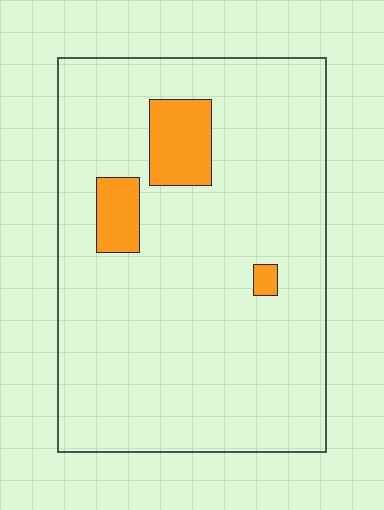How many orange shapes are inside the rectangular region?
3.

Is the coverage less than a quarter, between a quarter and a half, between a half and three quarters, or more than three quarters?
Less than a quarter.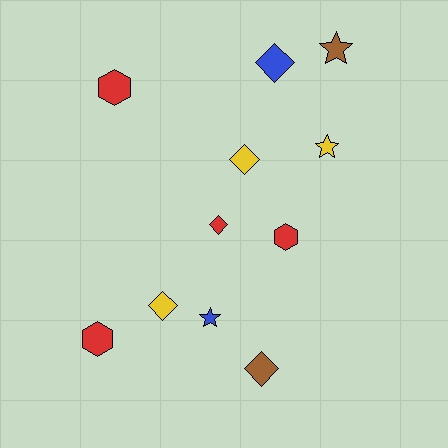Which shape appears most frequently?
Diamond, with 5 objects.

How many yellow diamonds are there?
There are 2 yellow diamonds.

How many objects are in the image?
There are 11 objects.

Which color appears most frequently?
Red, with 4 objects.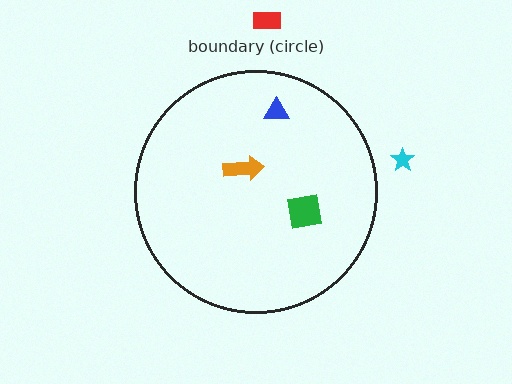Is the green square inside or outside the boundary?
Inside.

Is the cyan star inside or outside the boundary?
Outside.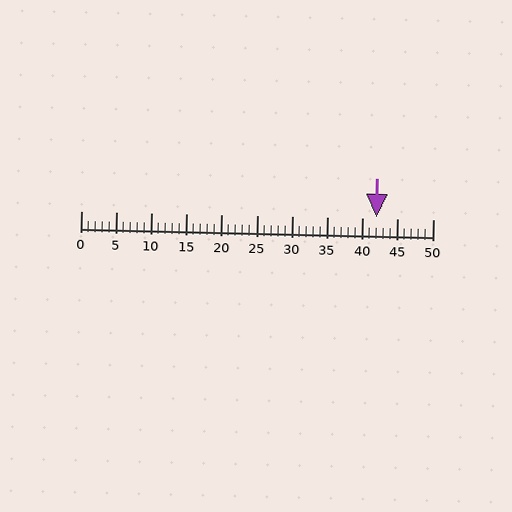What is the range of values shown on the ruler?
The ruler shows values from 0 to 50.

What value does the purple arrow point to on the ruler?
The purple arrow points to approximately 42.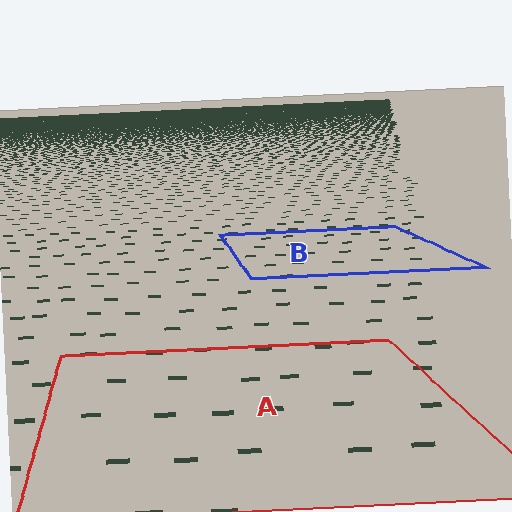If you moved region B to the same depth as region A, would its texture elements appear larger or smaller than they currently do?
They would appear larger. At a closer depth, the same texture elements are projected at a bigger on-screen size.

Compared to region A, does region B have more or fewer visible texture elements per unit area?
Region B has more texture elements per unit area — they are packed more densely because it is farther away.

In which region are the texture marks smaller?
The texture marks are smaller in region B, because it is farther away.